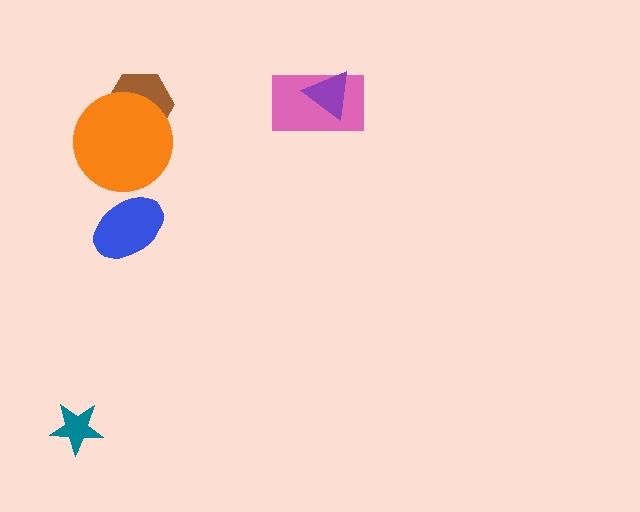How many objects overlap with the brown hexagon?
1 object overlaps with the brown hexagon.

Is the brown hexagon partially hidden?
Yes, it is partially covered by another shape.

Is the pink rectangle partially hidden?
Yes, it is partially covered by another shape.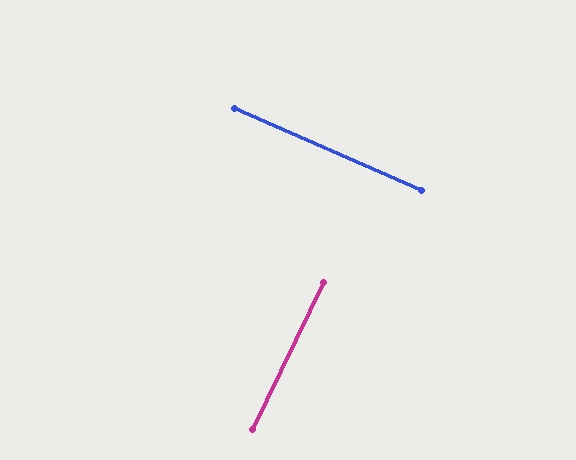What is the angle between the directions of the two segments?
Approximately 88 degrees.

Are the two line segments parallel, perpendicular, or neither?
Perpendicular — they meet at approximately 88°.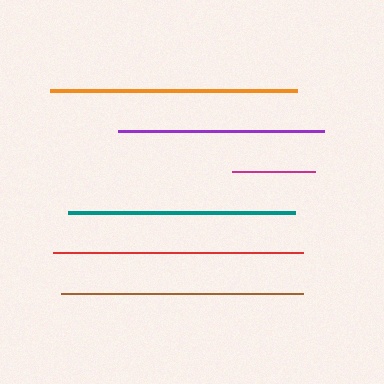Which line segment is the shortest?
The magenta line is the shortest at approximately 83 pixels.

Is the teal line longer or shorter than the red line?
The red line is longer than the teal line.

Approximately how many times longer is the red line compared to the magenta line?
The red line is approximately 3.0 times the length of the magenta line.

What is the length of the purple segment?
The purple segment is approximately 206 pixels long.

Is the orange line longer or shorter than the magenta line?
The orange line is longer than the magenta line.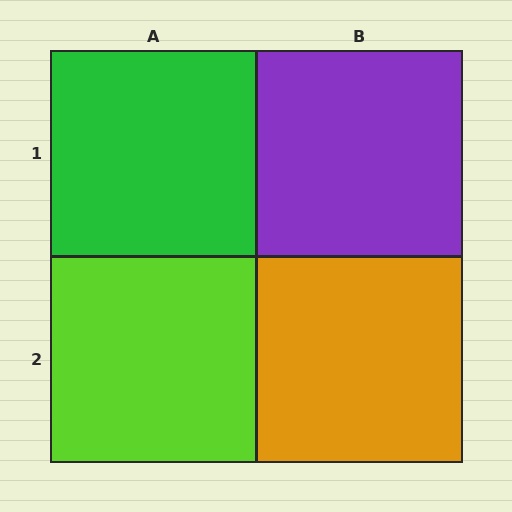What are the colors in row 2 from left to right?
Lime, orange.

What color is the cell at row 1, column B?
Purple.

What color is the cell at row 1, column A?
Green.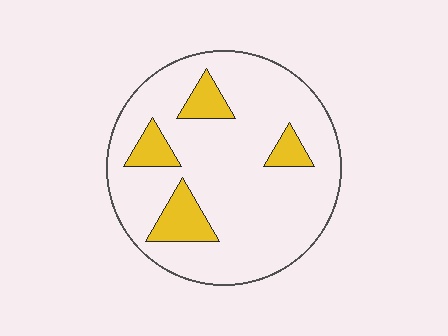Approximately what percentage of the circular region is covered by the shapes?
Approximately 15%.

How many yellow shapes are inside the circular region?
4.